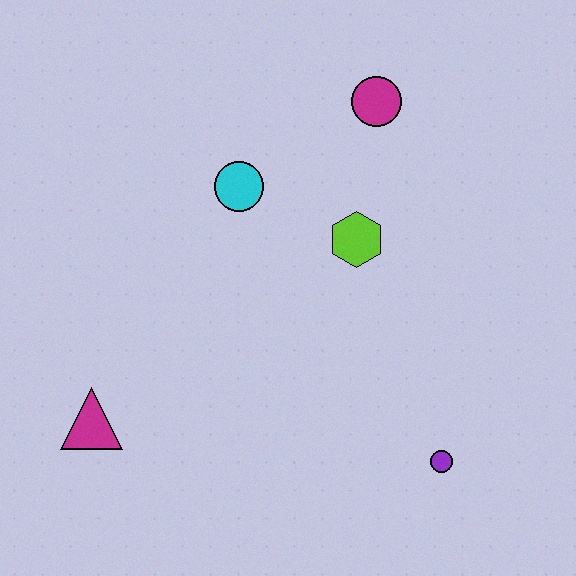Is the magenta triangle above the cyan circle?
No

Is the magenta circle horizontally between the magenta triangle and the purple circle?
Yes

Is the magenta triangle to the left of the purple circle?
Yes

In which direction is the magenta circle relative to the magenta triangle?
The magenta circle is above the magenta triangle.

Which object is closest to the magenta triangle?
The cyan circle is closest to the magenta triangle.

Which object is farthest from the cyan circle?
The purple circle is farthest from the cyan circle.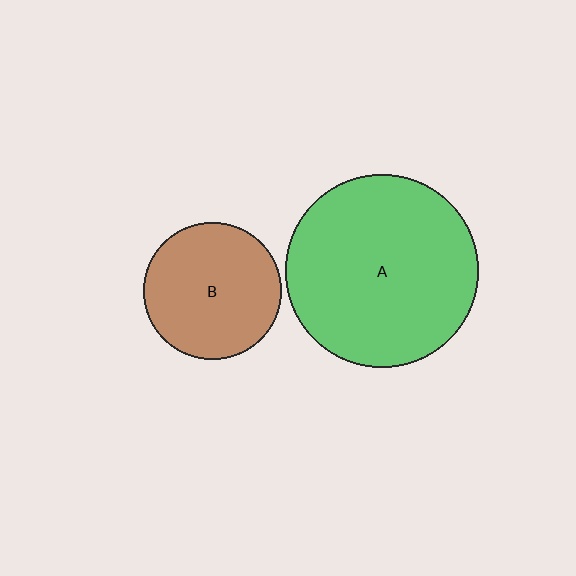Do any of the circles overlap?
No, none of the circles overlap.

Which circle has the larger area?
Circle A (green).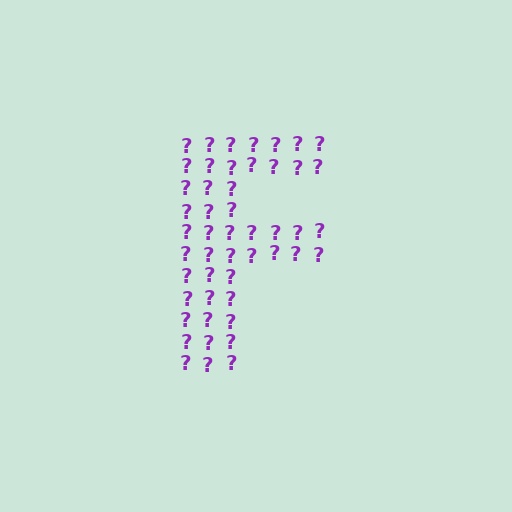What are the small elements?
The small elements are question marks.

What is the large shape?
The large shape is the letter F.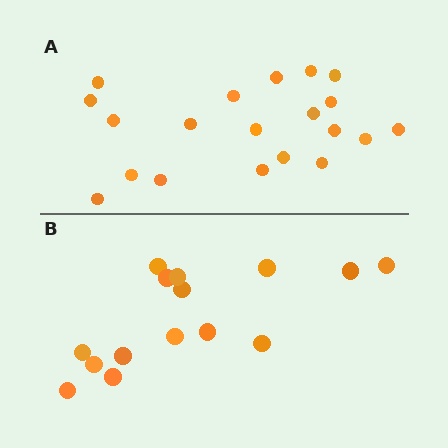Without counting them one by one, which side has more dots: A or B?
Region A (the top region) has more dots.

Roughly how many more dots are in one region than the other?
Region A has about 5 more dots than region B.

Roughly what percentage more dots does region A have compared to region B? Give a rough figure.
About 35% more.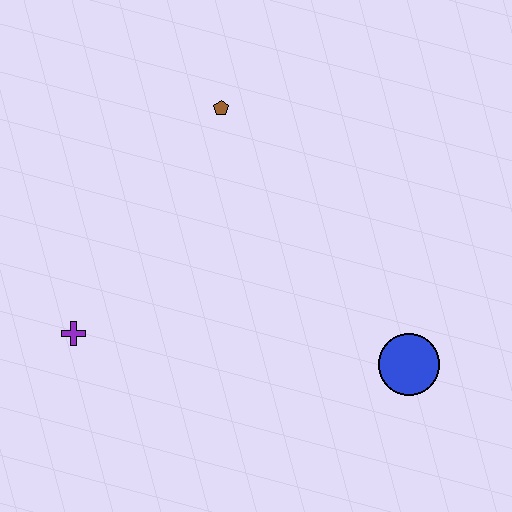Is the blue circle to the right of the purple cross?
Yes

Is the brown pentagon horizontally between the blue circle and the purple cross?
Yes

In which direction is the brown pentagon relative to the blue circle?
The brown pentagon is above the blue circle.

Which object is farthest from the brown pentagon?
The blue circle is farthest from the brown pentagon.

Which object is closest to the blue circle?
The brown pentagon is closest to the blue circle.